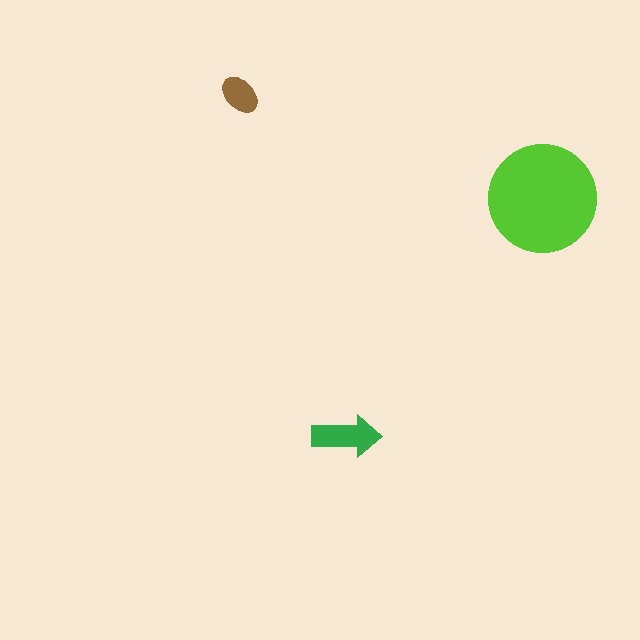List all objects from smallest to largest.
The brown ellipse, the green arrow, the lime circle.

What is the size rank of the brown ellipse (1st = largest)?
3rd.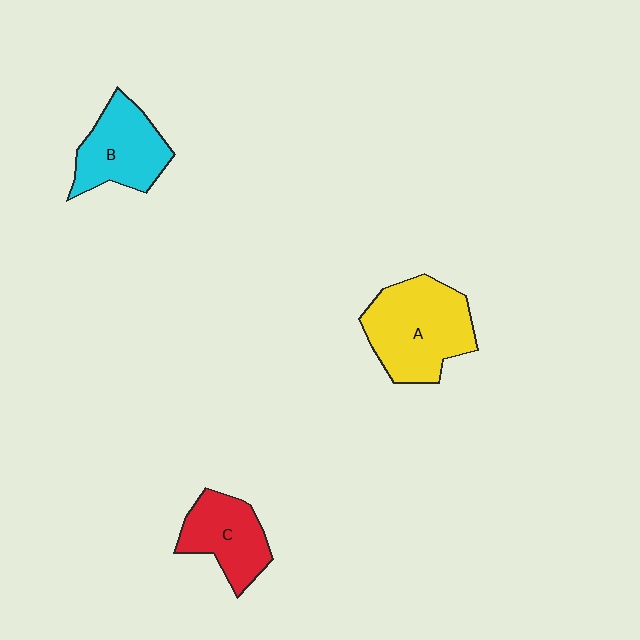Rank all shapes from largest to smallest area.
From largest to smallest: A (yellow), B (cyan), C (red).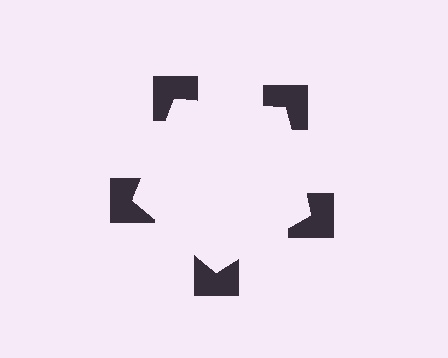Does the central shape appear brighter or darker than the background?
It typically appears slightly brighter than the background, even though no actual brightness change is drawn.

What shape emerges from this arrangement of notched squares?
An illusory pentagon — its edges are inferred from the aligned wedge cuts in the notched squares, not physically drawn.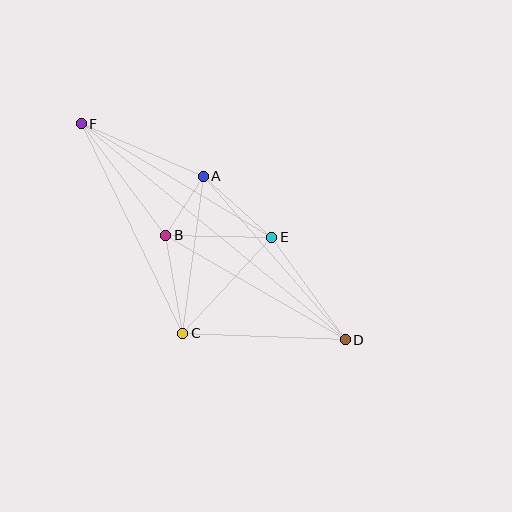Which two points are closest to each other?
Points A and B are closest to each other.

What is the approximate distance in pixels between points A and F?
The distance between A and F is approximately 133 pixels.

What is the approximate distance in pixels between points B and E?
The distance between B and E is approximately 106 pixels.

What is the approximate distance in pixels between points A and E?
The distance between A and E is approximately 92 pixels.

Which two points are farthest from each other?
Points D and F are farthest from each other.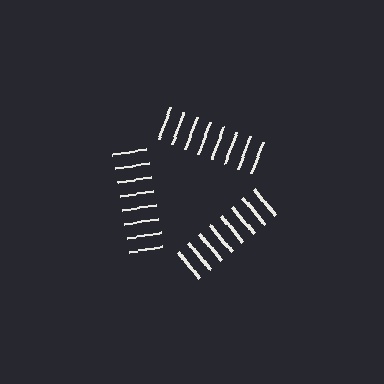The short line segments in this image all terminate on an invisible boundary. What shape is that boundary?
An illusory triangle — the line segments terminate on its edges but no continuous stroke is drawn.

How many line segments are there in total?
24 — 8 along each of the 3 edges.